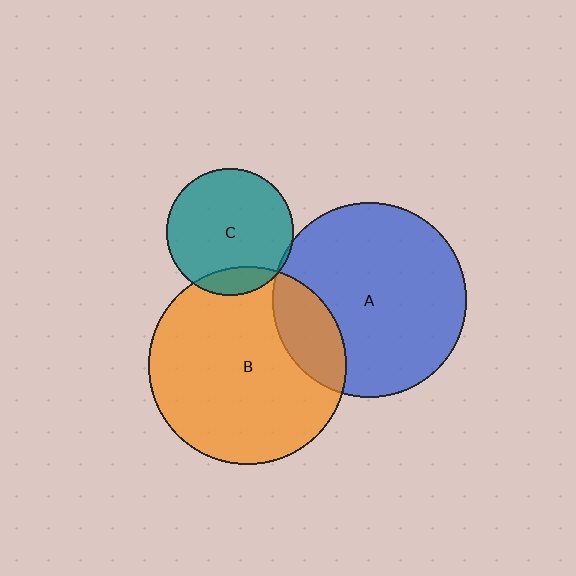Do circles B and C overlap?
Yes.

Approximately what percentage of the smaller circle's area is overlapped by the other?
Approximately 15%.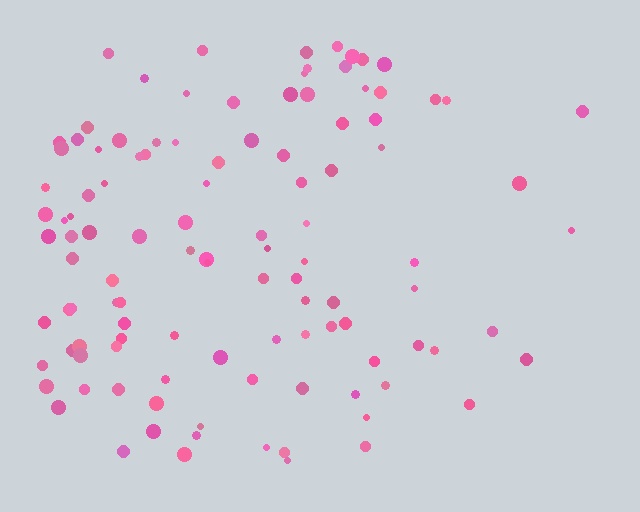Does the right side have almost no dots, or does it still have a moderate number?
Still a moderate number, just noticeably fewer than the left.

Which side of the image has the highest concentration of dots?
The left.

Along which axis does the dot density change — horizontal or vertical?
Horizontal.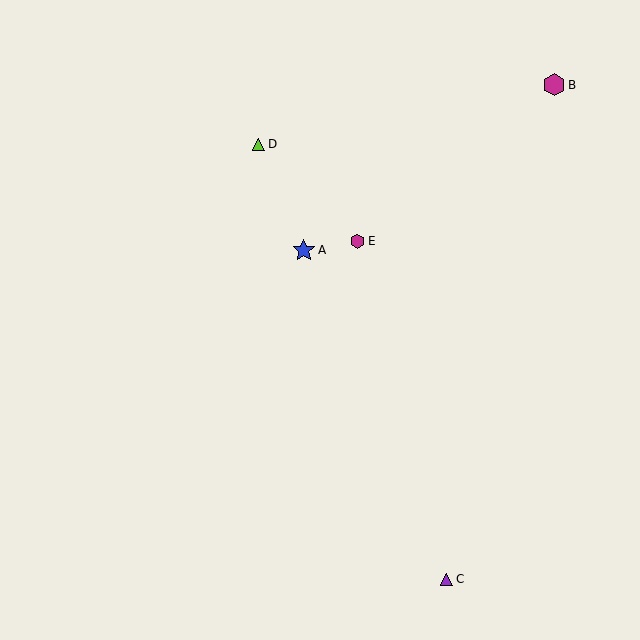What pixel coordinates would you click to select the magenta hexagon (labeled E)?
Click at (358, 241) to select the magenta hexagon E.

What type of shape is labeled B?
Shape B is a magenta hexagon.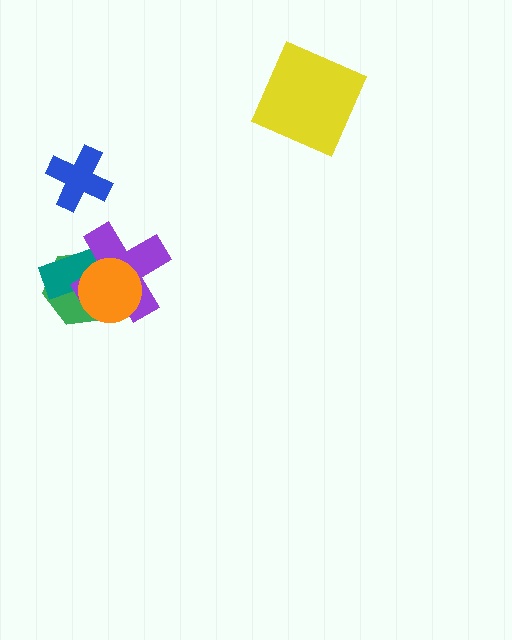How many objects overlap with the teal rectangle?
3 objects overlap with the teal rectangle.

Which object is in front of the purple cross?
The orange circle is in front of the purple cross.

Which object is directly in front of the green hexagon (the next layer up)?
The teal rectangle is directly in front of the green hexagon.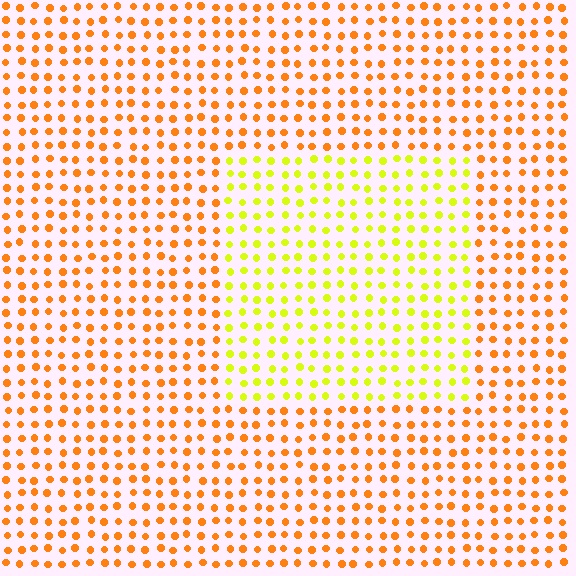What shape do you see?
I see a rectangle.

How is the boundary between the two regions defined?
The boundary is defined purely by a slight shift in hue (about 41 degrees). Spacing, size, and orientation are identical on both sides.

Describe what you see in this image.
The image is filled with small orange elements in a uniform arrangement. A rectangle-shaped region is visible where the elements are tinted to a slightly different hue, forming a subtle color boundary.